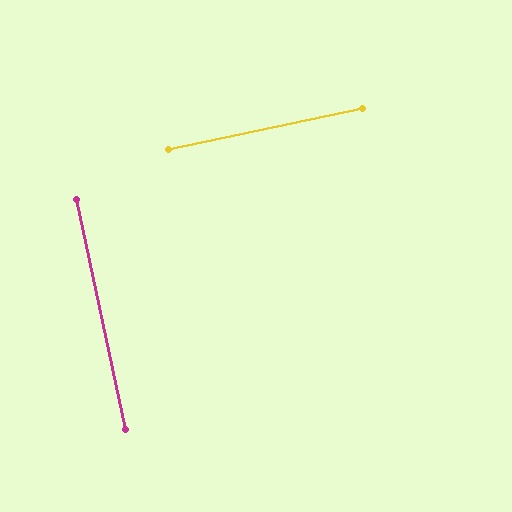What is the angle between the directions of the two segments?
Approximately 90 degrees.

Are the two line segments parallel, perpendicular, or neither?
Perpendicular — they meet at approximately 90°.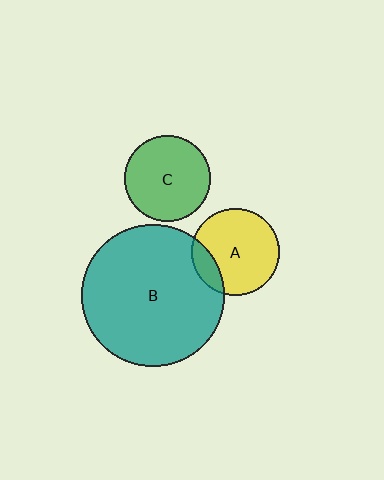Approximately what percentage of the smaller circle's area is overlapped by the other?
Approximately 15%.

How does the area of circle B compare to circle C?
Approximately 2.8 times.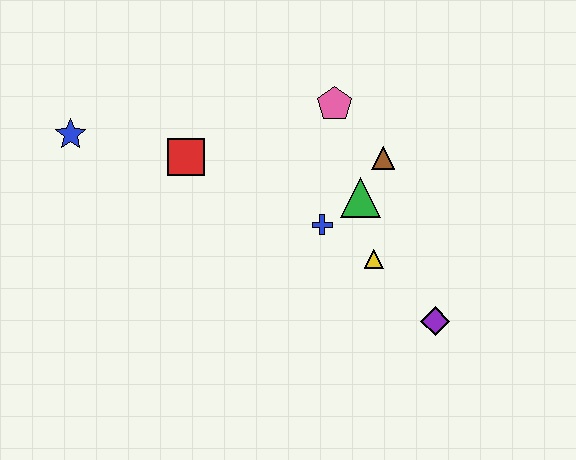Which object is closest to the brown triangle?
The green triangle is closest to the brown triangle.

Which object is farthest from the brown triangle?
The blue star is farthest from the brown triangle.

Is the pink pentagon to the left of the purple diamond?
Yes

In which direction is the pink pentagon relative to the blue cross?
The pink pentagon is above the blue cross.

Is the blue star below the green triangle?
No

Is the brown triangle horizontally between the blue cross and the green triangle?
No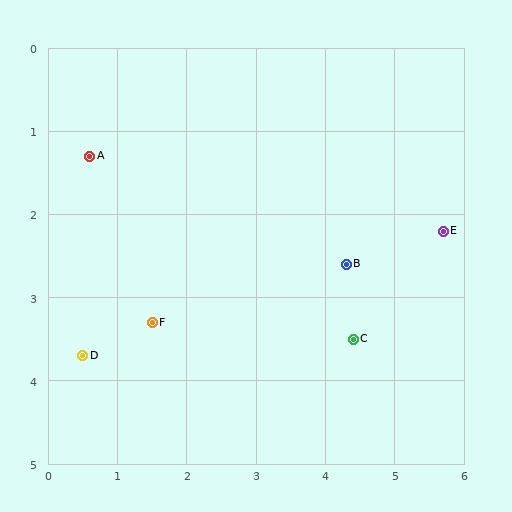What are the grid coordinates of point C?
Point C is at approximately (4.4, 3.5).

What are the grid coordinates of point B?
Point B is at approximately (4.3, 2.6).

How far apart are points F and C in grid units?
Points F and C are about 2.9 grid units apart.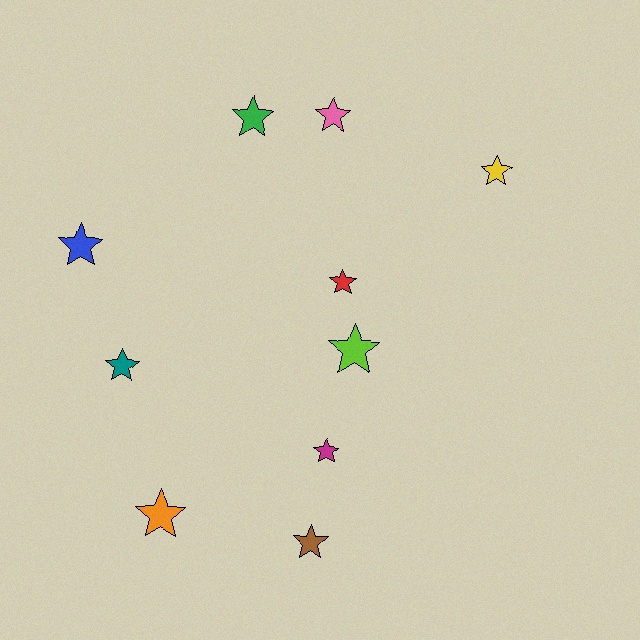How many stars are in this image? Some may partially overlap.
There are 10 stars.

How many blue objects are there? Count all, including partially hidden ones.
There is 1 blue object.